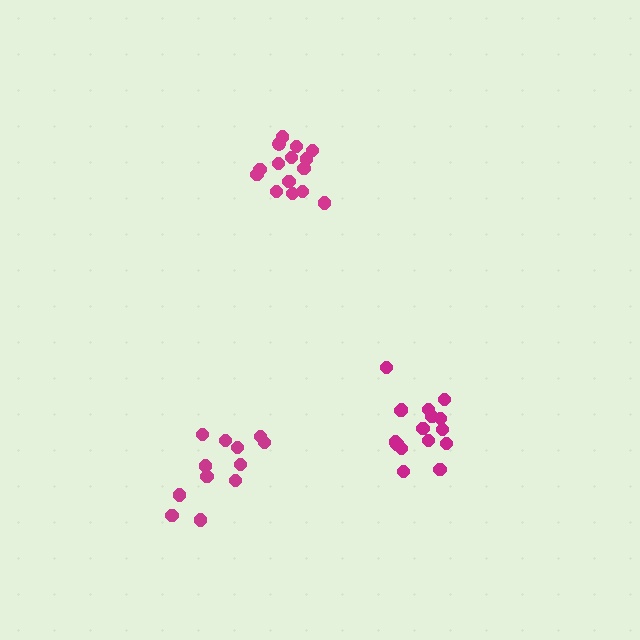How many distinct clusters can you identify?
There are 3 distinct clusters.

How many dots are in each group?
Group 1: 12 dots, Group 2: 15 dots, Group 3: 17 dots (44 total).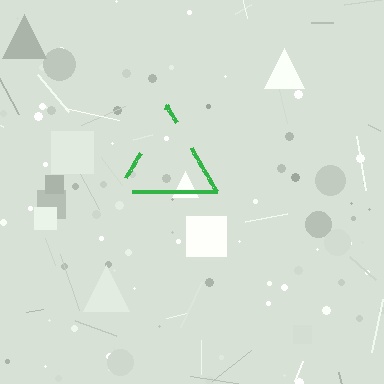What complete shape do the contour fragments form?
The contour fragments form a triangle.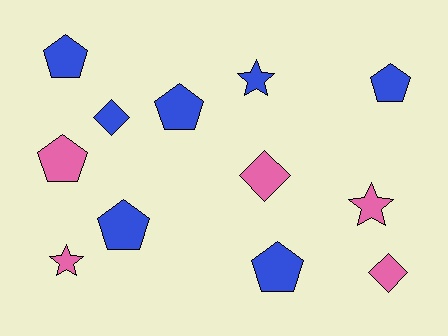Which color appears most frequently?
Blue, with 7 objects.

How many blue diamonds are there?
There is 1 blue diamond.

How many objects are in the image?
There are 12 objects.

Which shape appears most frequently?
Pentagon, with 6 objects.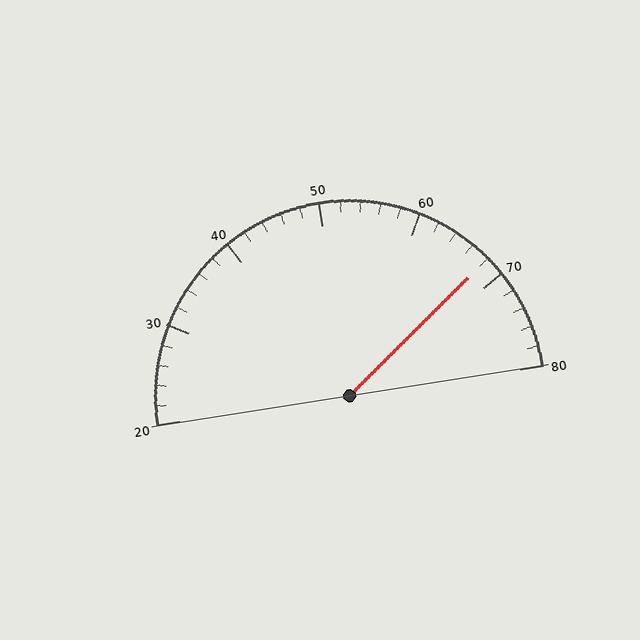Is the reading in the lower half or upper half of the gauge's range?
The reading is in the upper half of the range (20 to 80).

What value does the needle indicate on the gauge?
The needle indicates approximately 68.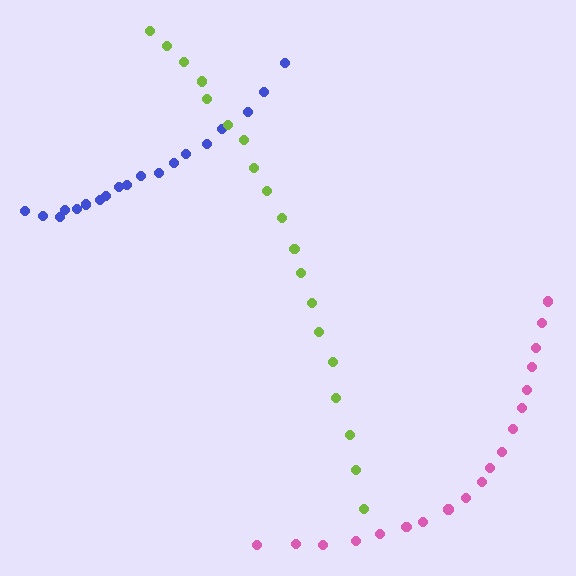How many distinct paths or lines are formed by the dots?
There are 3 distinct paths.